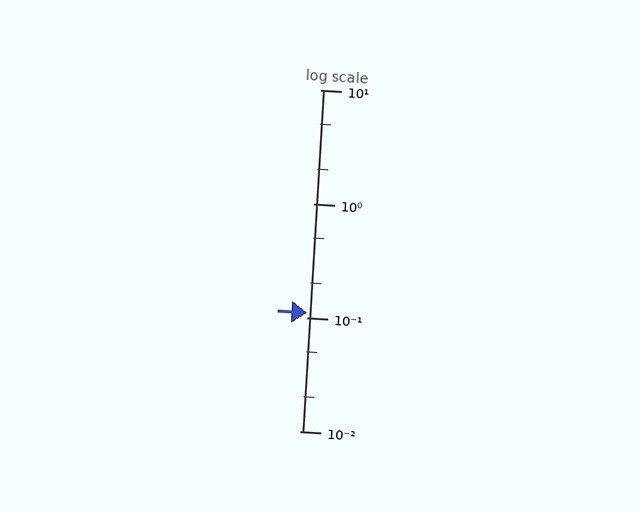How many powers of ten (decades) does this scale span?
The scale spans 3 decades, from 0.01 to 10.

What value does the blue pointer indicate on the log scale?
The pointer indicates approximately 0.11.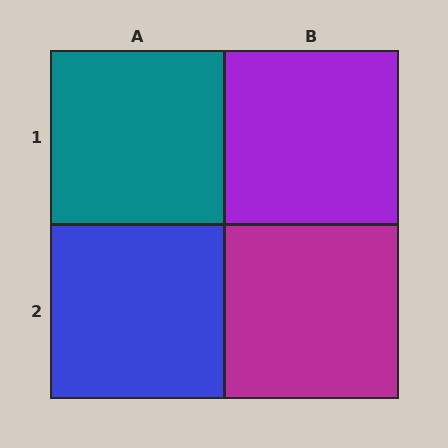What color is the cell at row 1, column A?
Teal.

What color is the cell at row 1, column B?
Purple.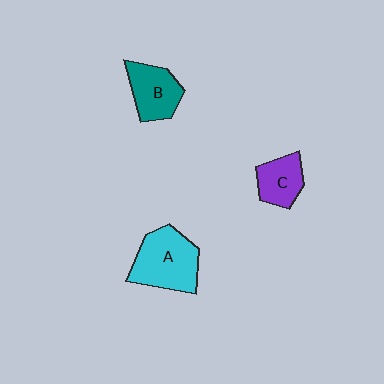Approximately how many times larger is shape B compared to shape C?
Approximately 1.2 times.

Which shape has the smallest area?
Shape C (purple).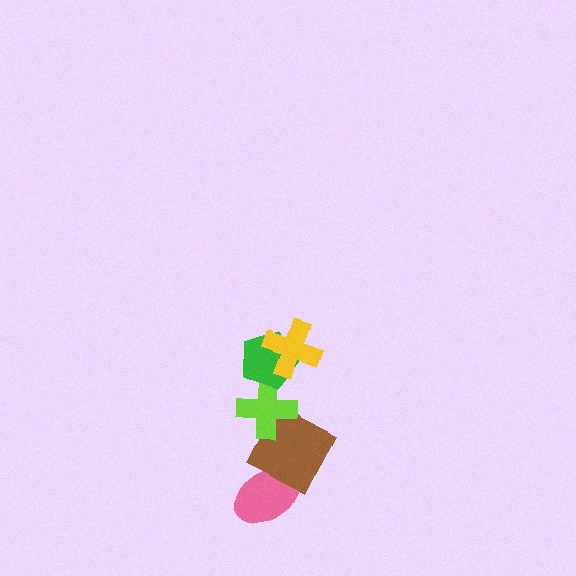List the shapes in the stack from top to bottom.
From top to bottom: the yellow cross, the green pentagon, the lime cross, the brown square, the pink ellipse.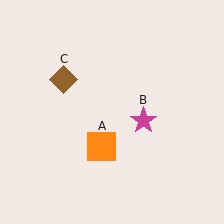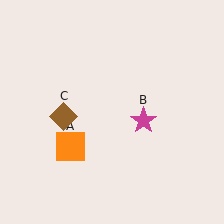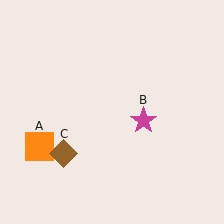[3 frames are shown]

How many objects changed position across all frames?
2 objects changed position: orange square (object A), brown diamond (object C).